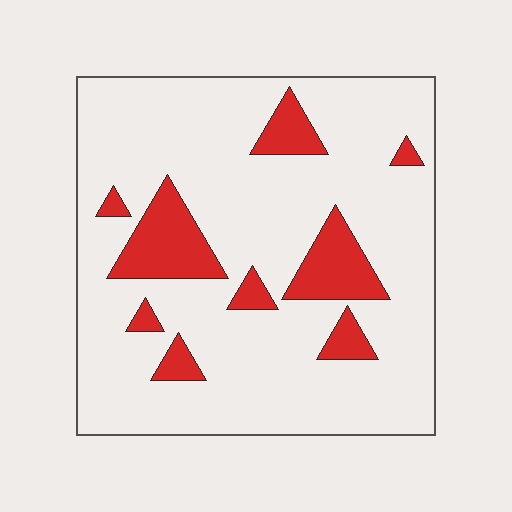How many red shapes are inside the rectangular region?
9.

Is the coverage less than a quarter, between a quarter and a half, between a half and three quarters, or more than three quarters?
Less than a quarter.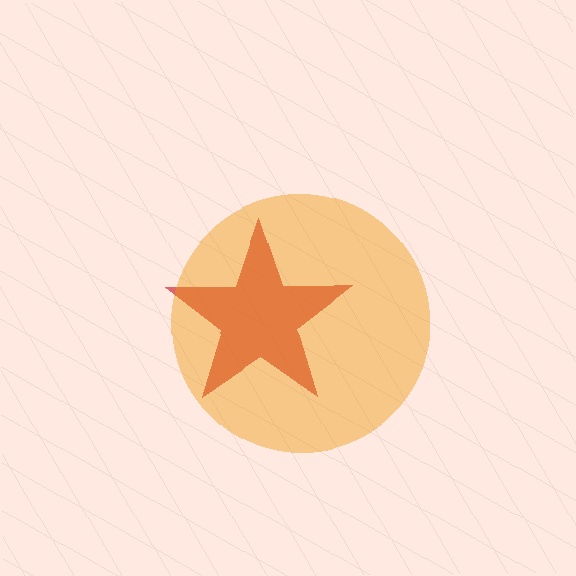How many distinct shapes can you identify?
There are 2 distinct shapes: a red star, an orange circle.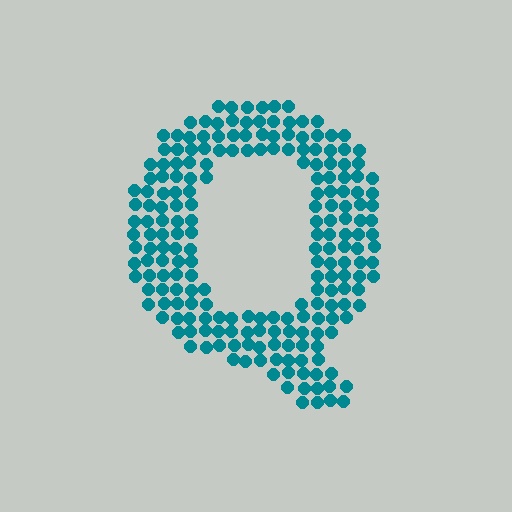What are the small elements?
The small elements are circles.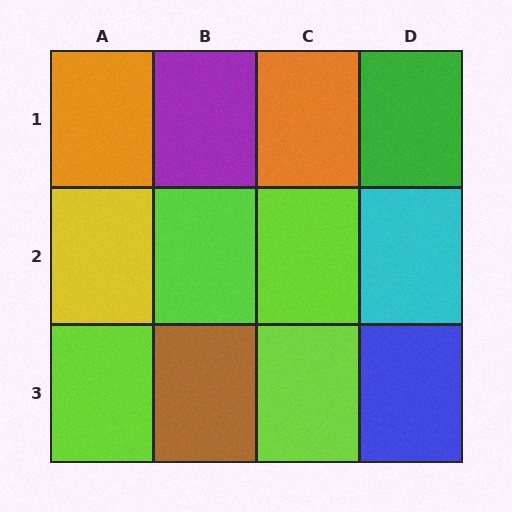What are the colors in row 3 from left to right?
Lime, brown, lime, blue.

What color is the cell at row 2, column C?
Lime.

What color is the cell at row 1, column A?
Orange.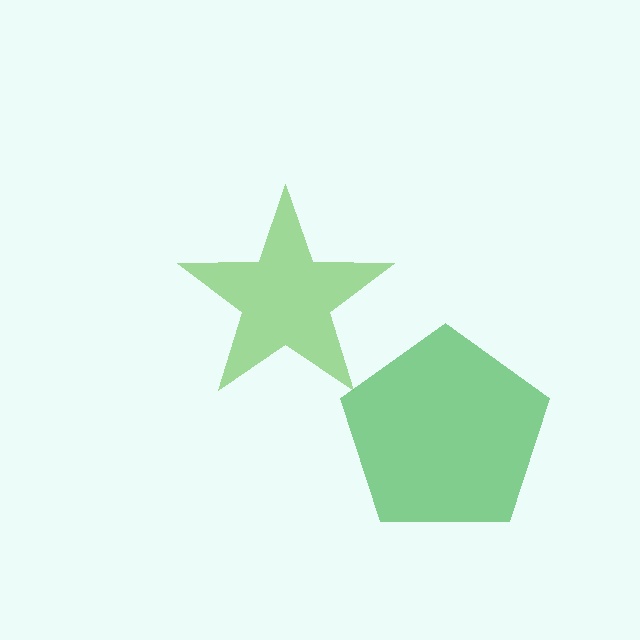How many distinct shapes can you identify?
There are 2 distinct shapes: a green pentagon, a lime star.